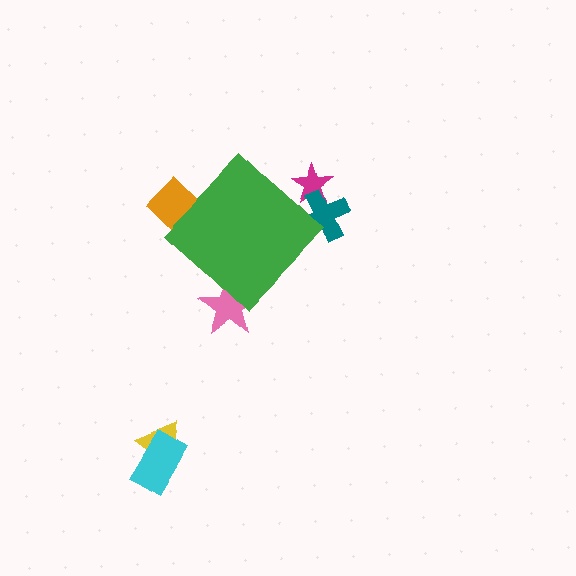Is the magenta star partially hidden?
Yes, the magenta star is partially hidden behind the green diamond.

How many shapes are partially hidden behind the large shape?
4 shapes are partially hidden.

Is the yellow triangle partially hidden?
No, the yellow triangle is fully visible.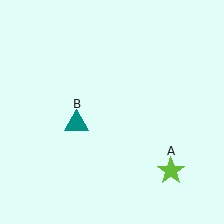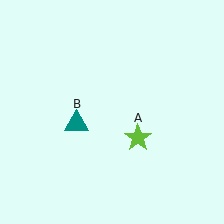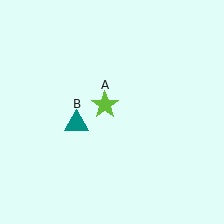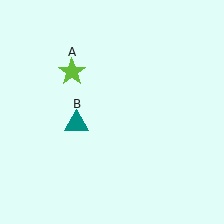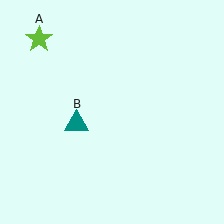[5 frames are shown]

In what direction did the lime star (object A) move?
The lime star (object A) moved up and to the left.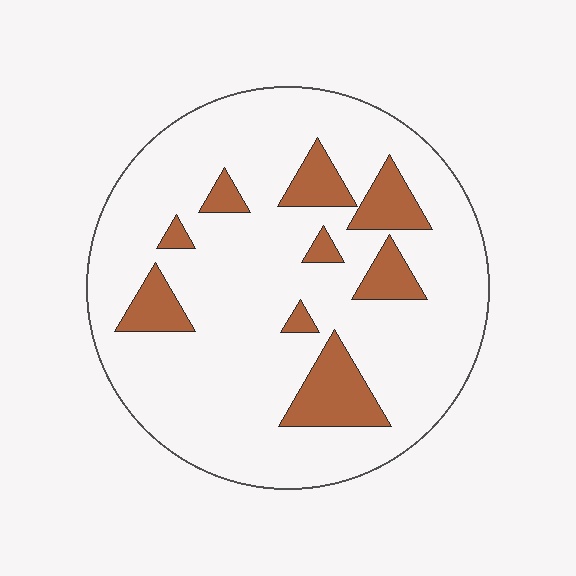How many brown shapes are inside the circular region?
9.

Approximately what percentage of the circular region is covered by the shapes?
Approximately 15%.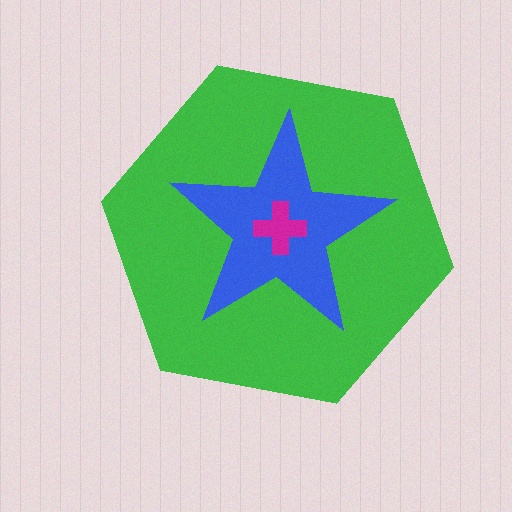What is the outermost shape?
The green hexagon.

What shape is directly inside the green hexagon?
The blue star.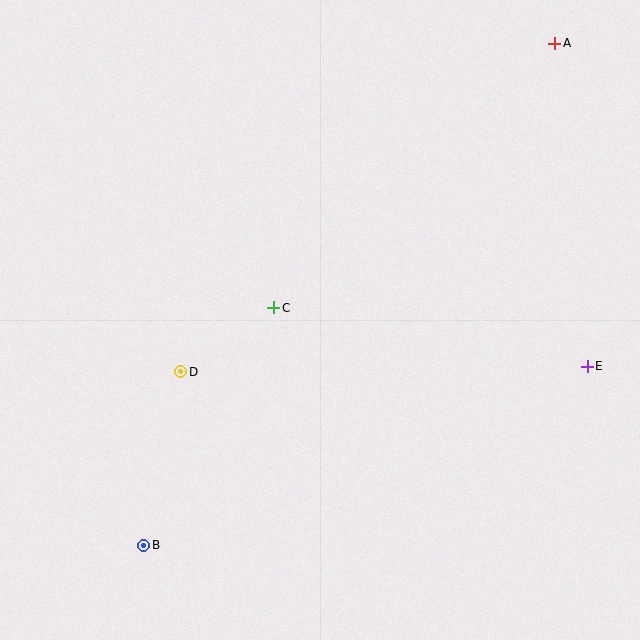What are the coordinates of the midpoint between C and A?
The midpoint between C and A is at (414, 176).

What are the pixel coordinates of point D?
Point D is at (181, 372).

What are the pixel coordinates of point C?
Point C is at (274, 308).